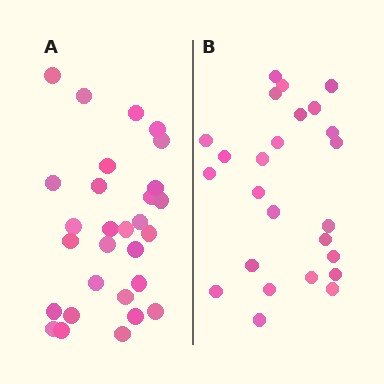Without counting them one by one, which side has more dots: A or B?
Region A (the left region) has more dots.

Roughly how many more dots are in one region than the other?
Region A has about 4 more dots than region B.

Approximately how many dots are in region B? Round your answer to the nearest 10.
About 20 dots. (The exact count is 25, which rounds to 20.)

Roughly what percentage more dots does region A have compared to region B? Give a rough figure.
About 15% more.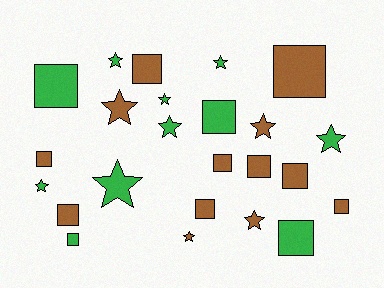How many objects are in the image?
There are 24 objects.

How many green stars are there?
There are 7 green stars.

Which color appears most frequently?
Brown, with 13 objects.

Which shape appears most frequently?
Square, with 13 objects.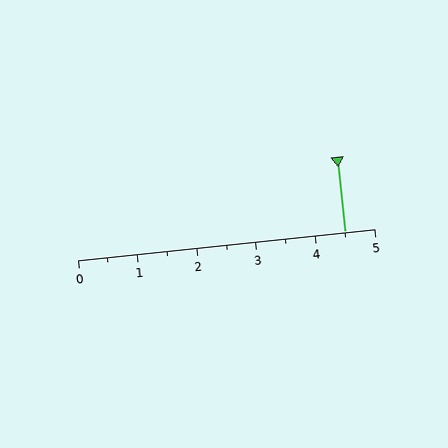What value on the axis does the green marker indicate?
The marker indicates approximately 4.5.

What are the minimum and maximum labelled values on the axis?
The axis runs from 0 to 5.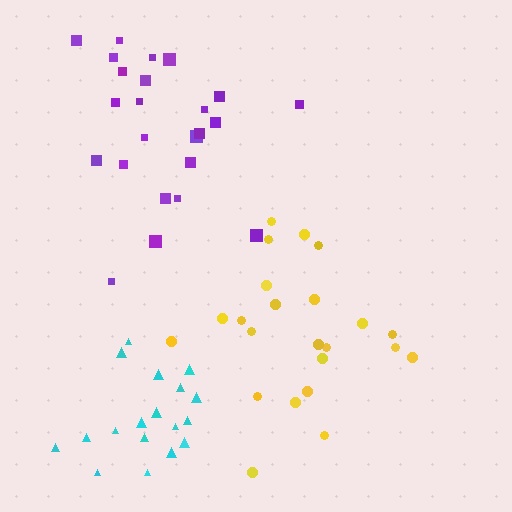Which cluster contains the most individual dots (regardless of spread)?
Purple (24).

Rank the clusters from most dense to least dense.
cyan, purple, yellow.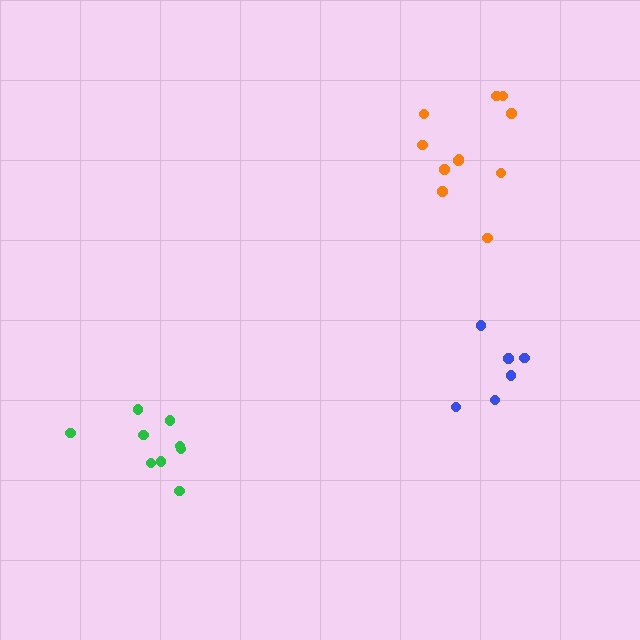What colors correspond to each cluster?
The clusters are colored: blue, green, orange.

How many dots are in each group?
Group 1: 6 dots, Group 2: 9 dots, Group 3: 11 dots (26 total).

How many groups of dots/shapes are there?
There are 3 groups.